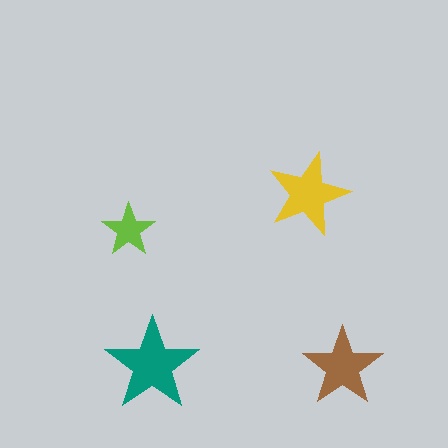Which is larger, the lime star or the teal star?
The teal one.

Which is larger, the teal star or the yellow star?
The teal one.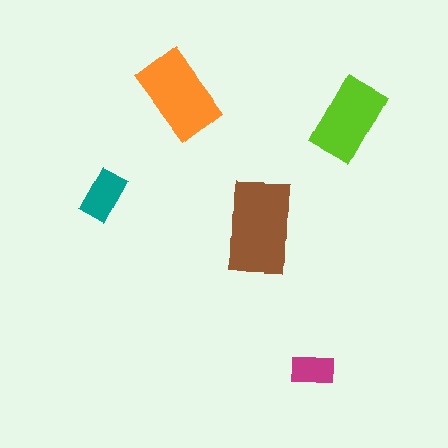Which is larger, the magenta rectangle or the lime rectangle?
The lime one.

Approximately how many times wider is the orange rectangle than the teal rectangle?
About 2 times wider.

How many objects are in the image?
There are 5 objects in the image.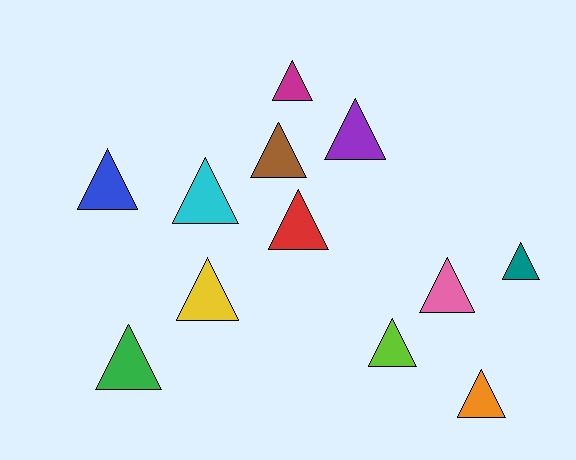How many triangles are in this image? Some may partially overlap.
There are 12 triangles.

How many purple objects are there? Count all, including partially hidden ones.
There is 1 purple object.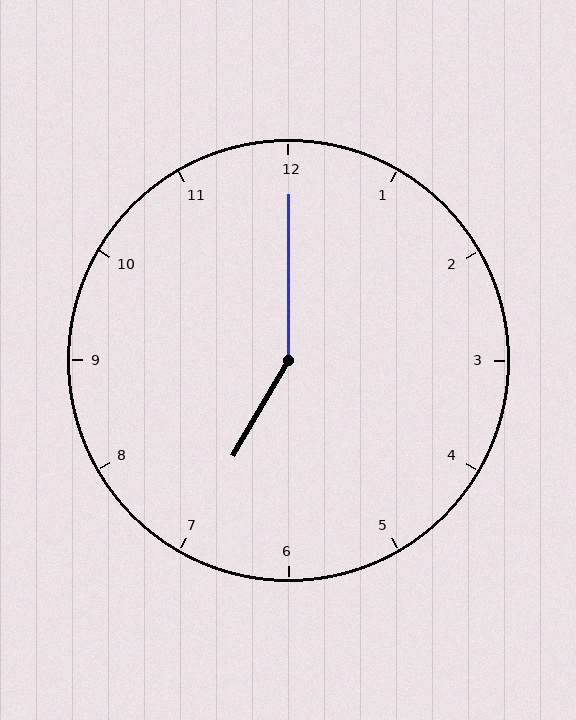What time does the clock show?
7:00.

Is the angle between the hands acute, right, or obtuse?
It is obtuse.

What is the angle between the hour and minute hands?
Approximately 150 degrees.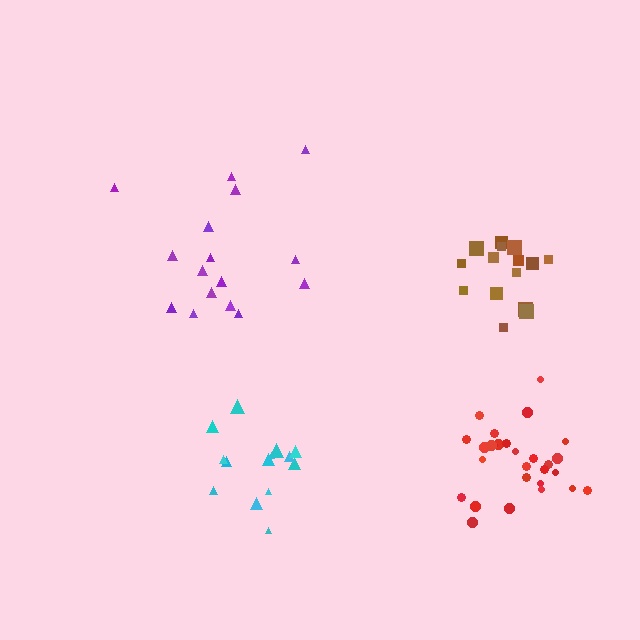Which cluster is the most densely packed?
Red.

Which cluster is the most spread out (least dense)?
Purple.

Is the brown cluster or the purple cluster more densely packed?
Brown.